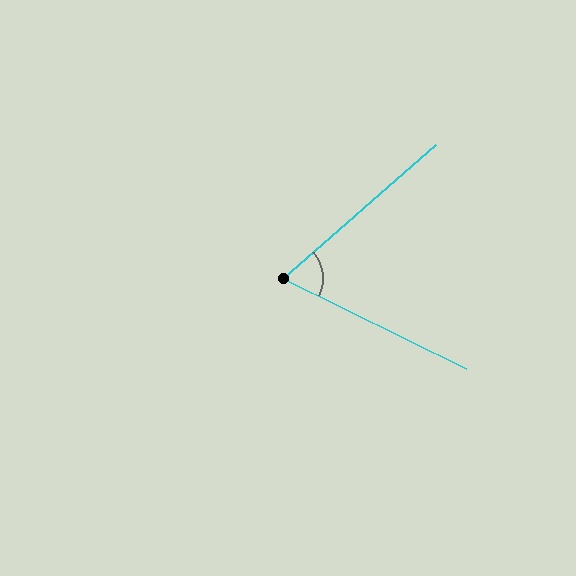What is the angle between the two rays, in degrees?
Approximately 68 degrees.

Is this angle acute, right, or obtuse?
It is acute.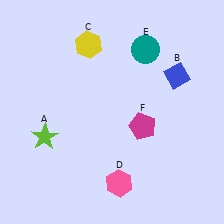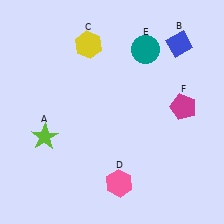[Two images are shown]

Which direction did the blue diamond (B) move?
The blue diamond (B) moved up.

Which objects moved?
The objects that moved are: the blue diamond (B), the magenta pentagon (F).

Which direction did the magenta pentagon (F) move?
The magenta pentagon (F) moved right.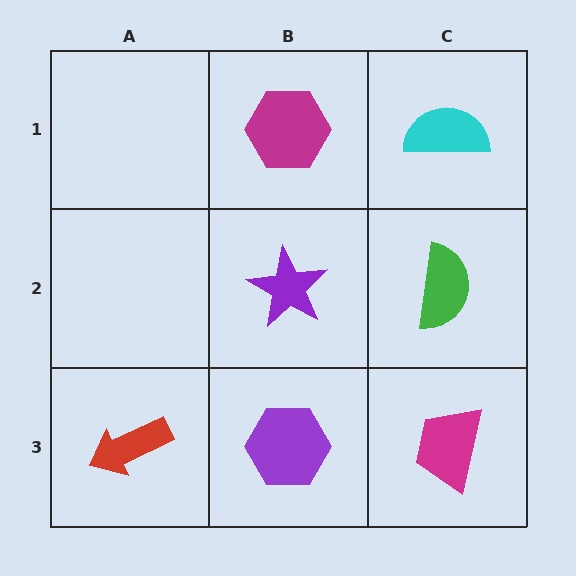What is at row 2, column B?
A purple star.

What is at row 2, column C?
A green semicircle.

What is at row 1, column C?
A cyan semicircle.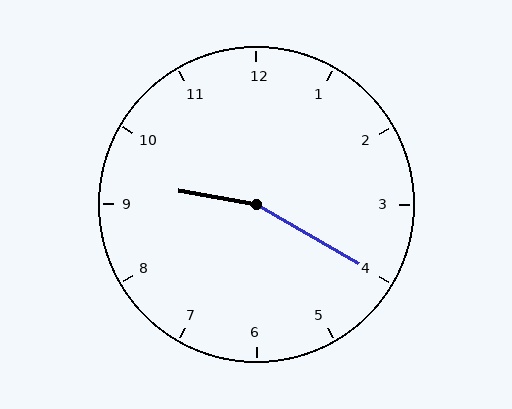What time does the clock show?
9:20.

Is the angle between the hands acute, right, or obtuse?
It is obtuse.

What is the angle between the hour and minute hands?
Approximately 160 degrees.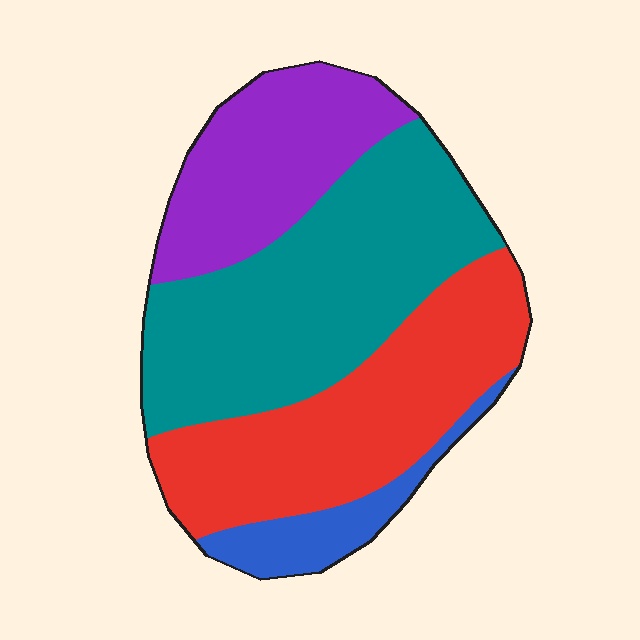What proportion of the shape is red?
Red covers around 30% of the shape.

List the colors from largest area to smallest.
From largest to smallest: teal, red, purple, blue.